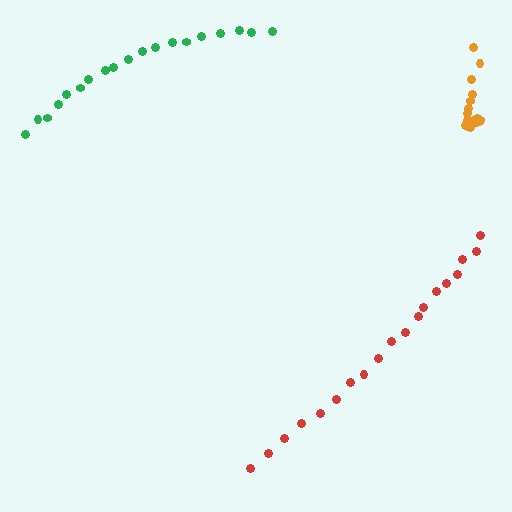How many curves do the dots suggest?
There are 3 distinct paths.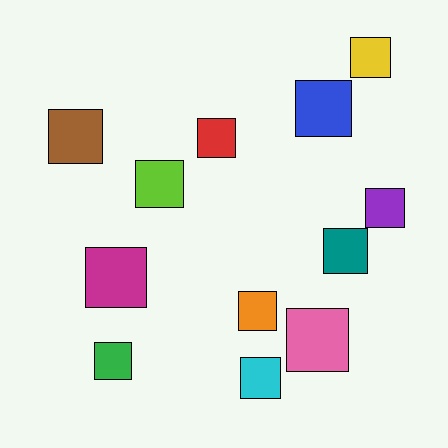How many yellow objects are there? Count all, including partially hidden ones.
There is 1 yellow object.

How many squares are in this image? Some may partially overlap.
There are 12 squares.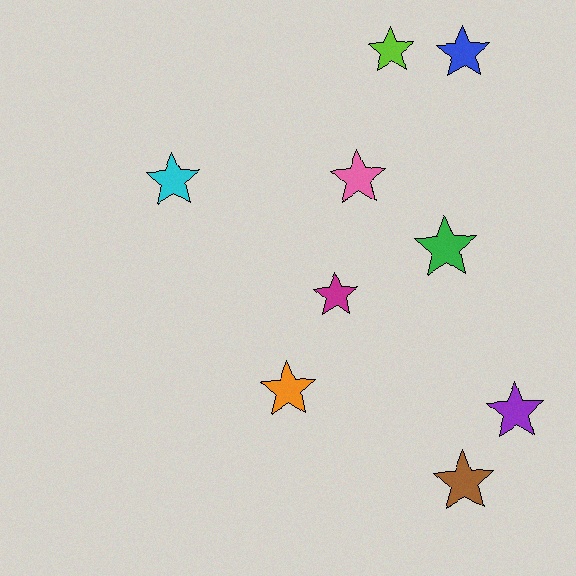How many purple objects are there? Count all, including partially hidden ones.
There is 1 purple object.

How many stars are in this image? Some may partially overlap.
There are 9 stars.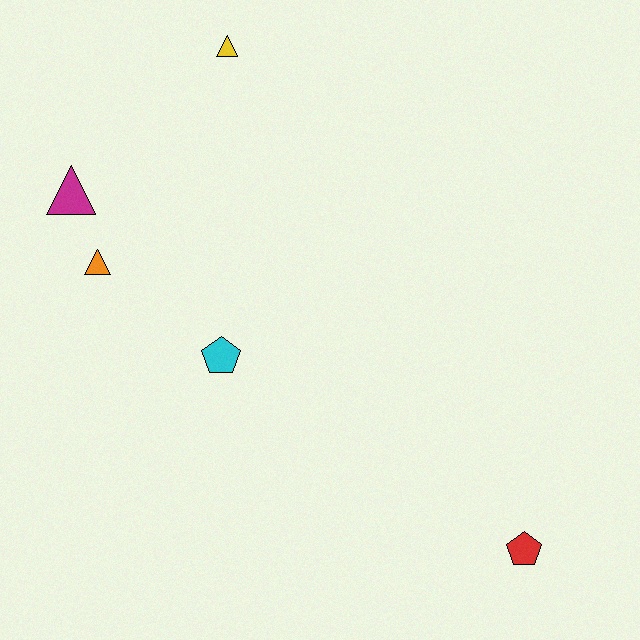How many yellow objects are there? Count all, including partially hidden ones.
There is 1 yellow object.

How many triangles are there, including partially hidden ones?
There are 3 triangles.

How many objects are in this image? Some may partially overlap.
There are 5 objects.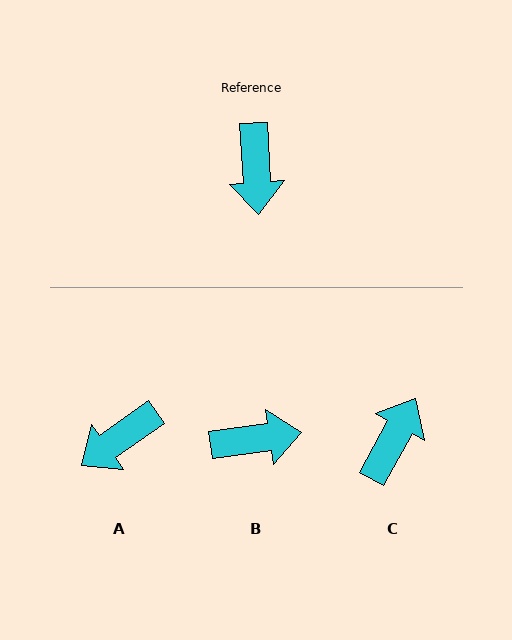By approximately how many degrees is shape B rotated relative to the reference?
Approximately 94 degrees counter-clockwise.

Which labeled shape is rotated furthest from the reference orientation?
C, about 148 degrees away.